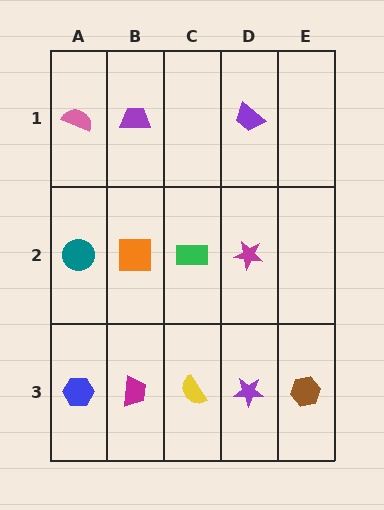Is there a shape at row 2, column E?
No, that cell is empty.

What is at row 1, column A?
A pink semicircle.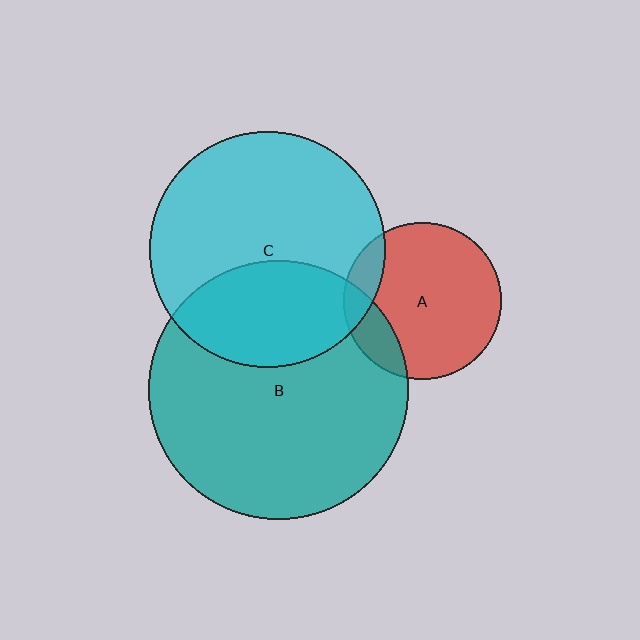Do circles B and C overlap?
Yes.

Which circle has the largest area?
Circle B (teal).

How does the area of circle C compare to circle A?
Approximately 2.3 times.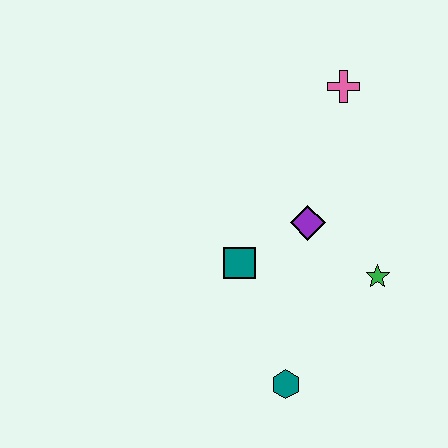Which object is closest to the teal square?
The purple diamond is closest to the teal square.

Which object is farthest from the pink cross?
The teal hexagon is farthest from the pink cross.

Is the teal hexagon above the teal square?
No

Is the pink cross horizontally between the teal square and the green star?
Yes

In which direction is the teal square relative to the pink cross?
The teal square is below the pink cross.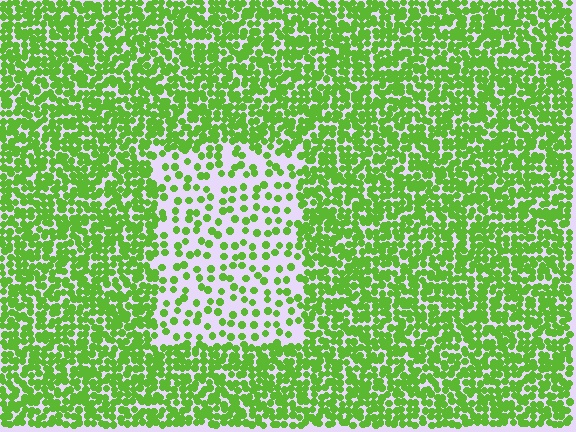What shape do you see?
I see a rectangle.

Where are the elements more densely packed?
The elements are more densely packed outside the rectangle boundary.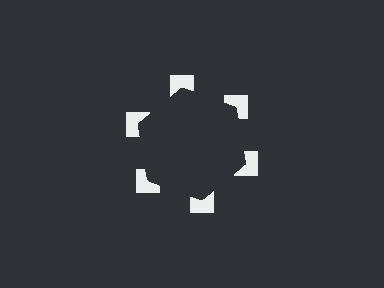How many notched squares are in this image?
There are 6 — one at each vertex of the illusory hexagon.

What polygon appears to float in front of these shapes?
An illusory hexagon — its edges are inferred from the aligned wedge cuts in the notched squares, not physically drawn.